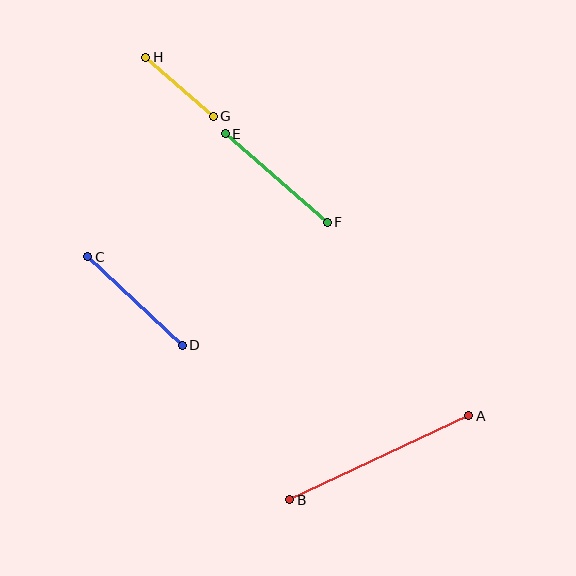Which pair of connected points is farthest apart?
Points A and B are farthest apart.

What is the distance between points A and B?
The distance is approximately 198 pixels.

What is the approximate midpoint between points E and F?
The midpoint is at approximately (276, 178) pixels.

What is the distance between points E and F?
The distance is approximately 135 pixels.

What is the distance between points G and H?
The distance is approximately 89 pixels.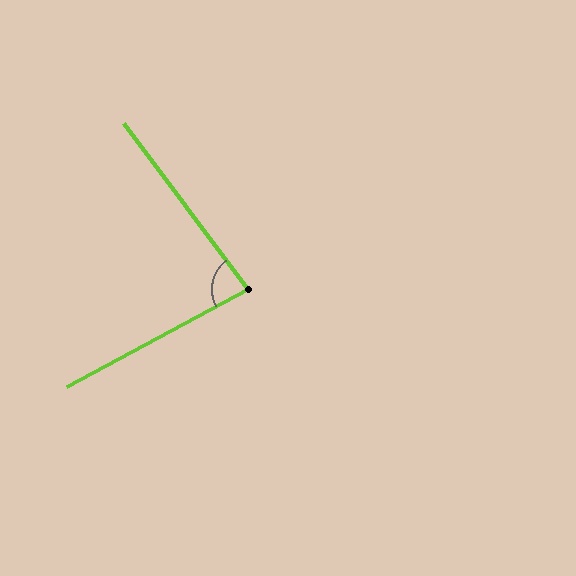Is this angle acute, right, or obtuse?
It is acute.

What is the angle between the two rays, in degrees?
Approximately 82 degrees.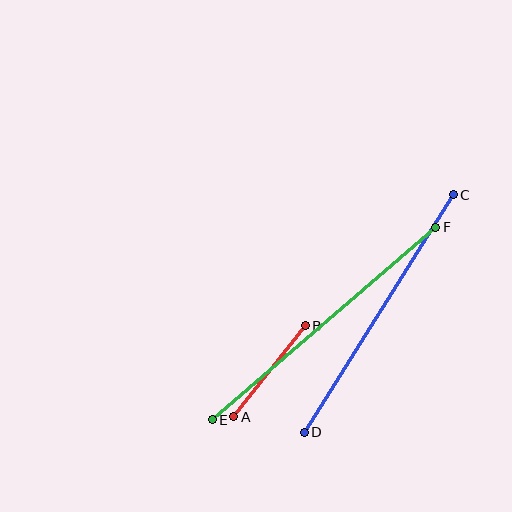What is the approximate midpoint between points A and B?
The midpoint is at approximately (270, 371) pixels.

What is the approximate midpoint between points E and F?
The midpoint is at approximately (324, 323) pixels.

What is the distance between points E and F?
The distance is approximately 295 pixels.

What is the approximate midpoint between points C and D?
The midpoint is at approximately (379, 314) pixels.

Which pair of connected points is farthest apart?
Points E and F are farthest apart.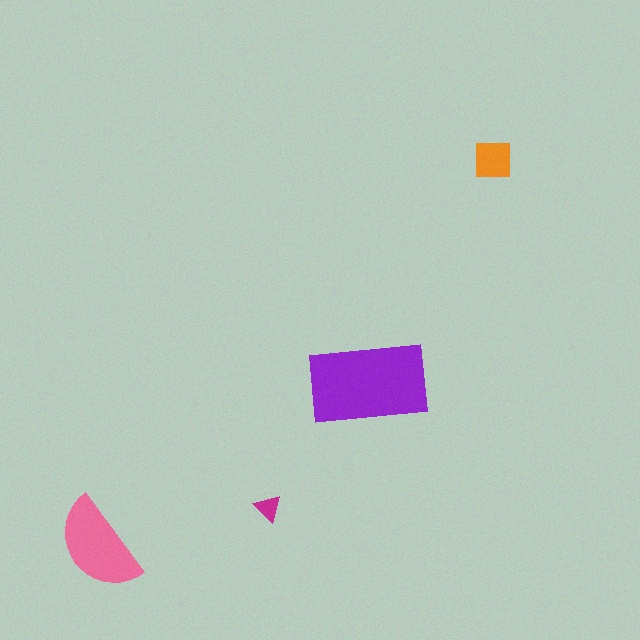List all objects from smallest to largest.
The magenta triangle, the orange square, the pink semicircle, the purple rectangle.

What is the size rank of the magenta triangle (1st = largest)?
4th.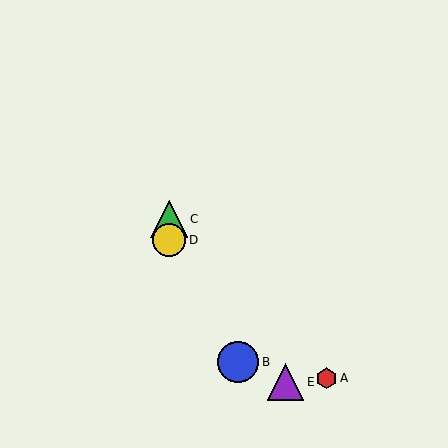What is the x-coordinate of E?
Object E is at x≈285.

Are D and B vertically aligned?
No, D is at x≈169 and B is at x≈238.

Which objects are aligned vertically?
Objects C, D are aligned vertically.